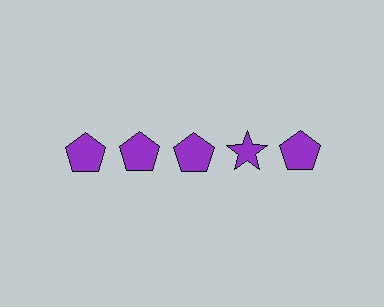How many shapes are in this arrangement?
There are 5 shapes arranged in a grid pattern.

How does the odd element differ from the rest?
It has a different shape: star instead of pentagon.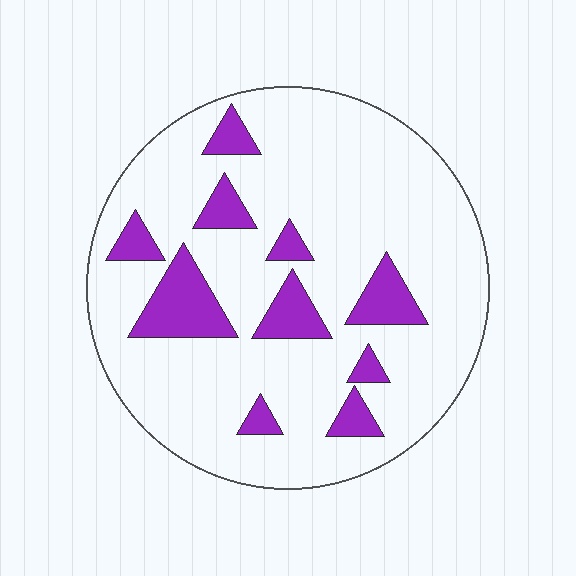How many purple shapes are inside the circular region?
10.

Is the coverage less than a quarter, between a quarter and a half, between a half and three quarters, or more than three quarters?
Less than a quarter.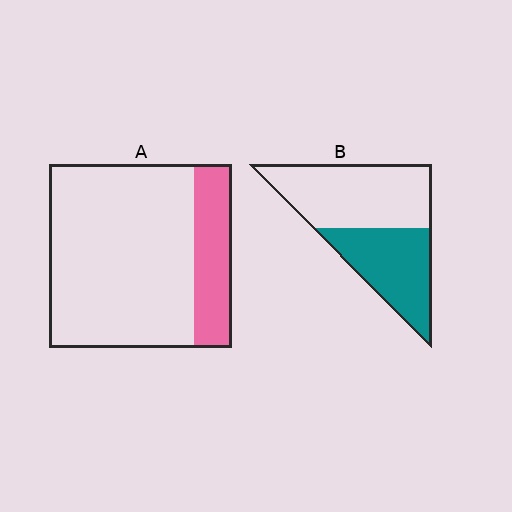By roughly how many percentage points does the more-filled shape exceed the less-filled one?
By roughly 20 percentage points (B over A).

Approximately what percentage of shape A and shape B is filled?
A is approximately 20% and B is approximately 45%.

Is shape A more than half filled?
No.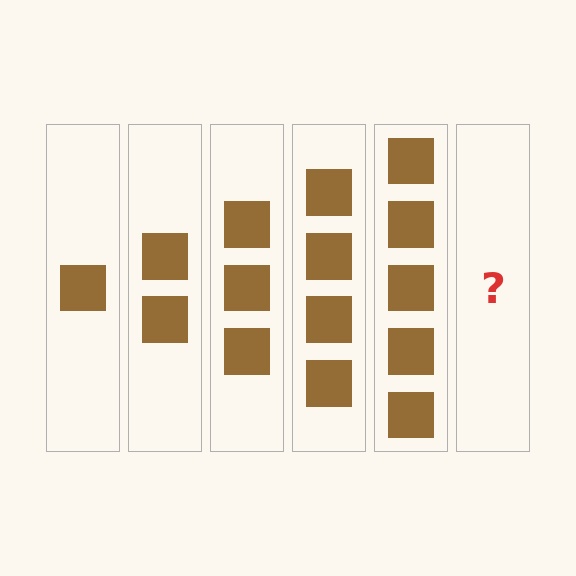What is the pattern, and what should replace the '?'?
The pattern is that each step adds one more square. The '?' should be 6 squares.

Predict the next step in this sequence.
The next step is 6 squares.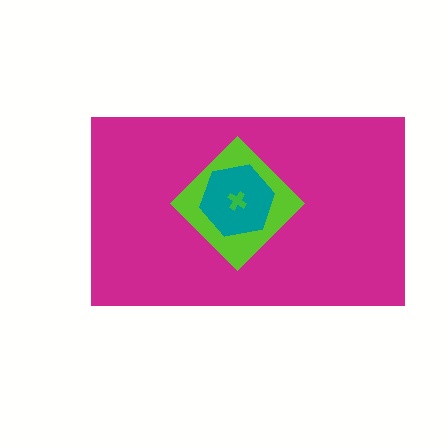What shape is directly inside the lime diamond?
The teal hexagon.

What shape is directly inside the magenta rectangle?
The lime diamond.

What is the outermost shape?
The magenta rectangle.